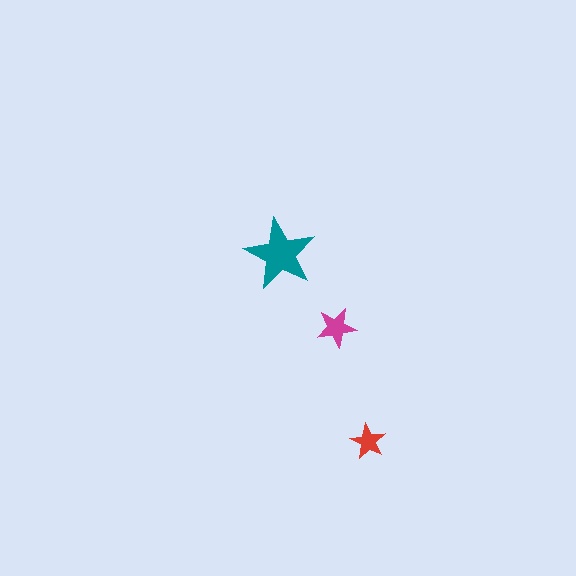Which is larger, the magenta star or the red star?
The magenta one.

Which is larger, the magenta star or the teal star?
The teal one.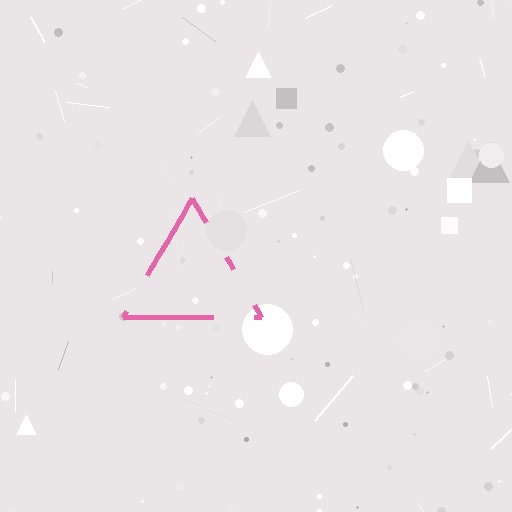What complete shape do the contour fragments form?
The contour fragments form a triangle.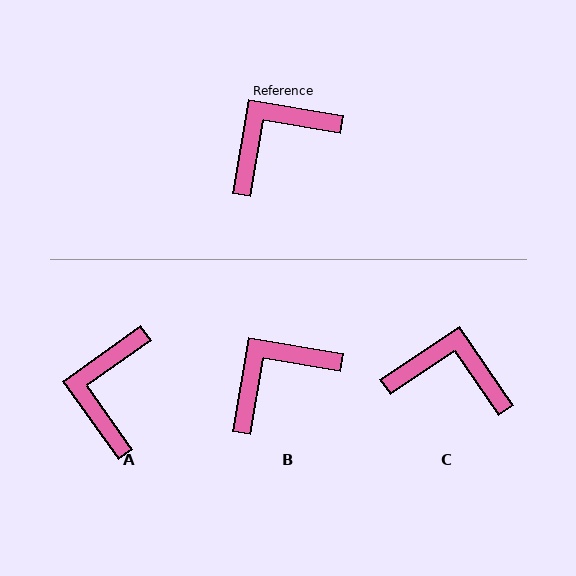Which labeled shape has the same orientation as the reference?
B.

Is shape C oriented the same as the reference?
No, it is off by about 46 degrees.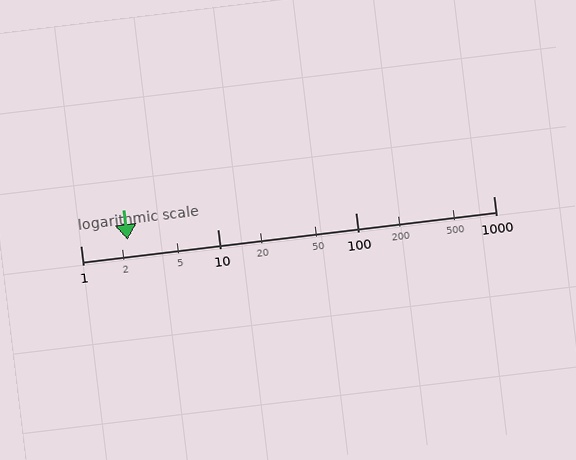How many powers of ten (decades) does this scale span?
The scale spans 3 decades, from 1 to 1000.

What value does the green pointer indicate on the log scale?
The pointer indicates approximately 2.2.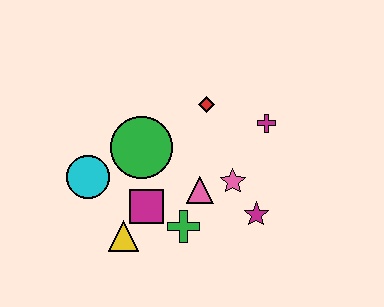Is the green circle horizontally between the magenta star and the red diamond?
No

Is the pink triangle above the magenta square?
Yes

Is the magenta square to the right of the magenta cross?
No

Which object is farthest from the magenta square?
The magenta cross is farthest from the magenta square.